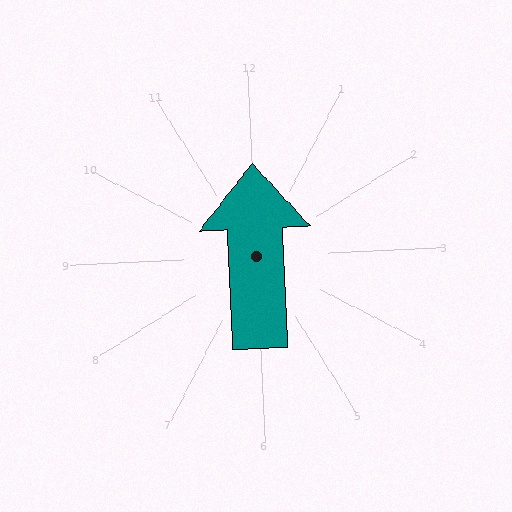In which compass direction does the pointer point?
North.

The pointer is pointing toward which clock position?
Roughly 12 o'clock.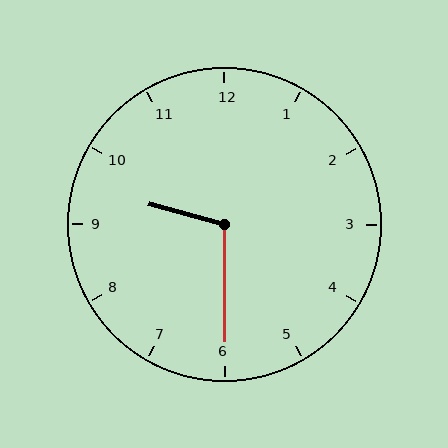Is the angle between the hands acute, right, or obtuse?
It is obtuse.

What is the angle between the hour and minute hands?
Approximately 105 degrees.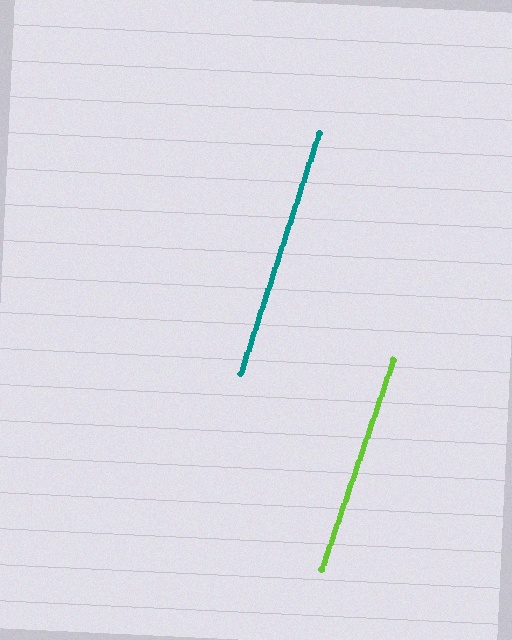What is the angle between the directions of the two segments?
Approximately 1 degree.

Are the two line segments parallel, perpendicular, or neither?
Parallel — their directions differ by only 1.0°.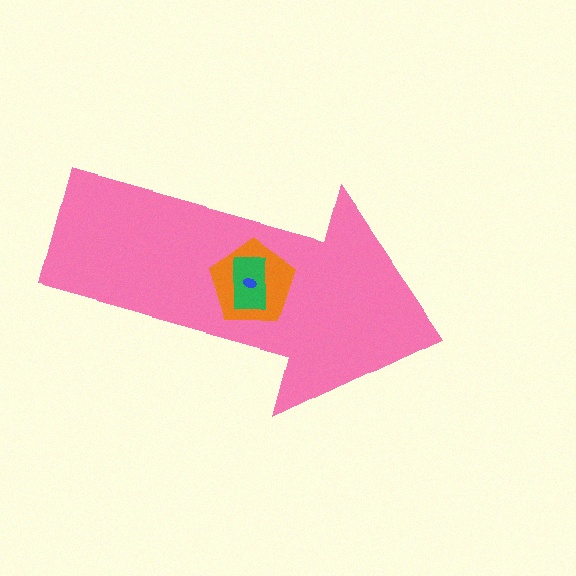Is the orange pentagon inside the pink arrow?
Yes.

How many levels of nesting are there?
4.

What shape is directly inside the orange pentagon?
The green rectangle.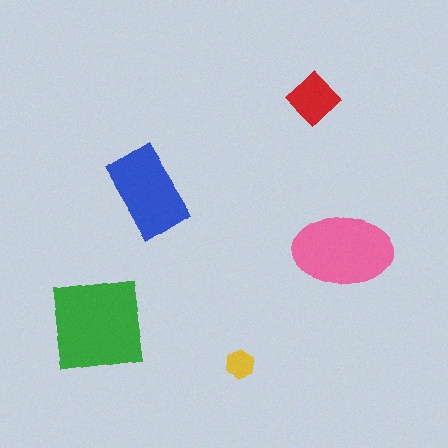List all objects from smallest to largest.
The yellow hexagon, the red diamond, the blue rectangle, the pink ellipse, the green square.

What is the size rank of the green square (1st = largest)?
1st.